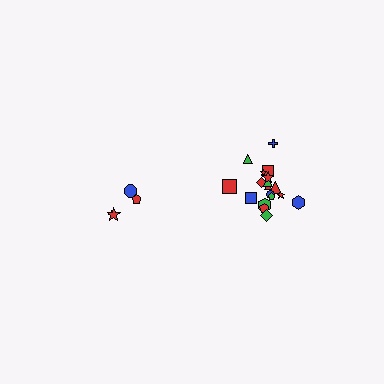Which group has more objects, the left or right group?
The right group.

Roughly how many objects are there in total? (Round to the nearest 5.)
Roughly 20 objects in total.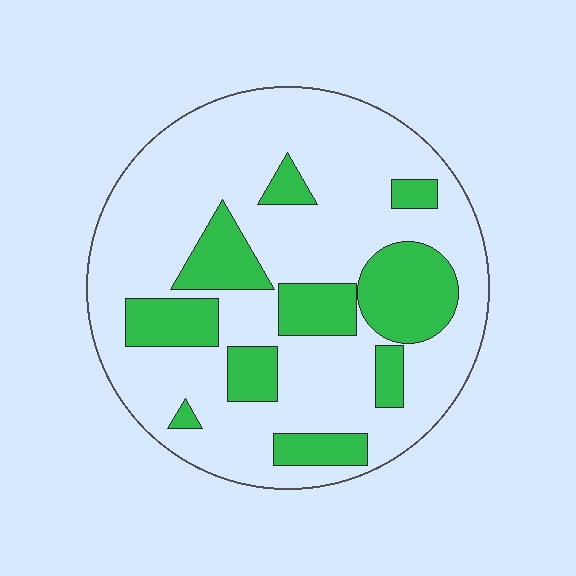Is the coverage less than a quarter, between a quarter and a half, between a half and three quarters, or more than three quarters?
Between a quarter and a half.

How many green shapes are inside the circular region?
10.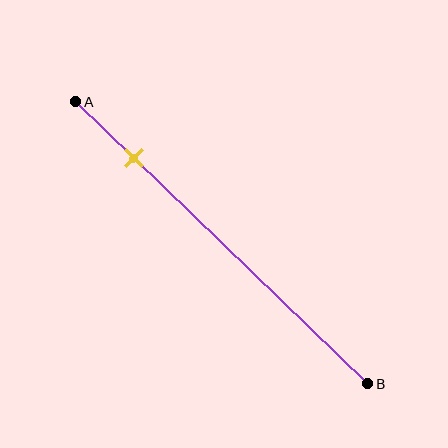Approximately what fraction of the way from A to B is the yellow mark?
The yellow mark is approximately 20% of the way from A to B.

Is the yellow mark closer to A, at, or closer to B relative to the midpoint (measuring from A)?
The yellow mark is closer to point A than the midpoint of segment AB.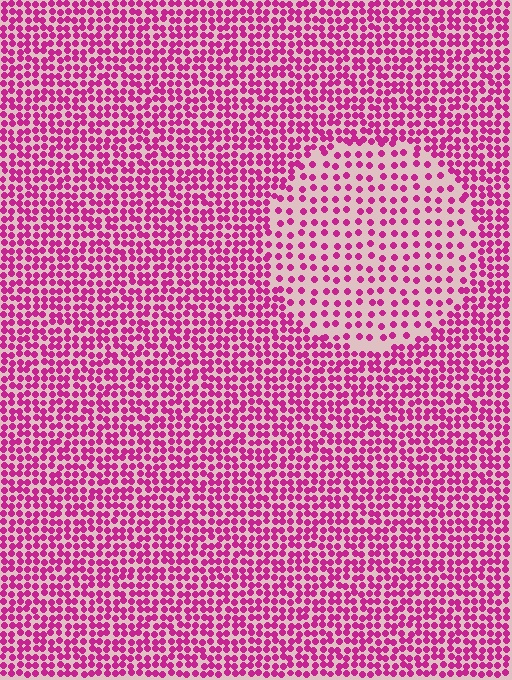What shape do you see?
I see a circle.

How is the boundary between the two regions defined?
The boundary is defined by a change in element density (approximately 2.0x ratio). All elements are the same color, size, and shape.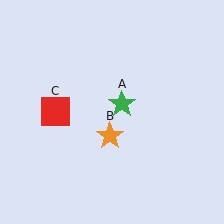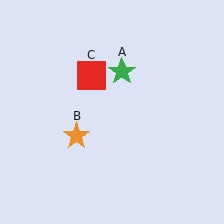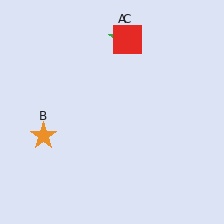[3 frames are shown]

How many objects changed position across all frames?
3 objects changed position: green star (object A), orange star (object B), red square (object C).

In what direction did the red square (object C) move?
The red square (object C) moved up and to the right.